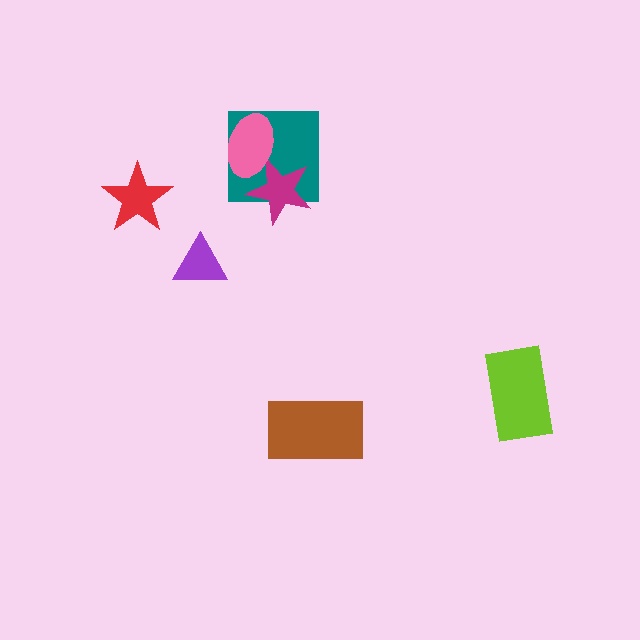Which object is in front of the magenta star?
The pink ellipse is in front of the magenta star.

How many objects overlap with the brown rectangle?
0 objects overlap with the brown rectangle.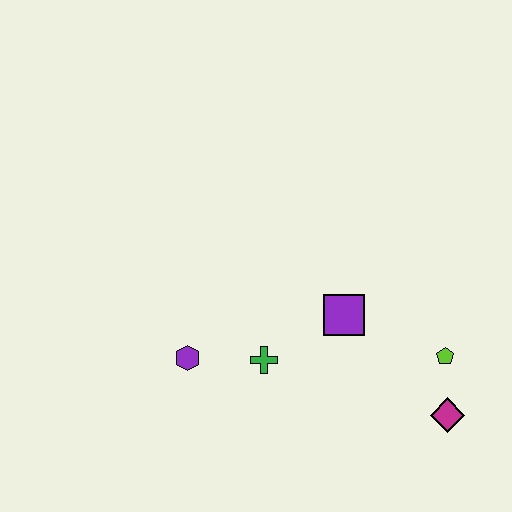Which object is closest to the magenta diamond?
The lime pentagon is closest to the magenta diamond.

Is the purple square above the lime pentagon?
Yes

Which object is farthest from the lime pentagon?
The purple hexagon is farthest from the lime pentagon.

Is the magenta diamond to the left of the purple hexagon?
No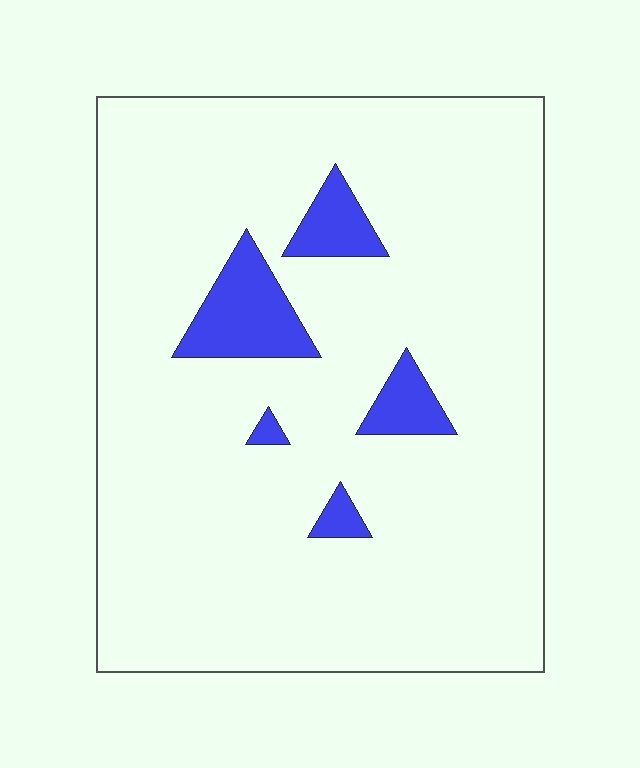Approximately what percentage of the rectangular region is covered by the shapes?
Approximately 10%.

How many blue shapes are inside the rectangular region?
5.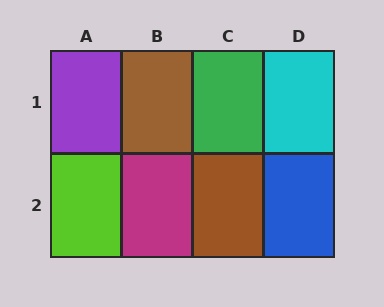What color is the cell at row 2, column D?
Blue.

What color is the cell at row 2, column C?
Brown.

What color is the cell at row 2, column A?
Lime.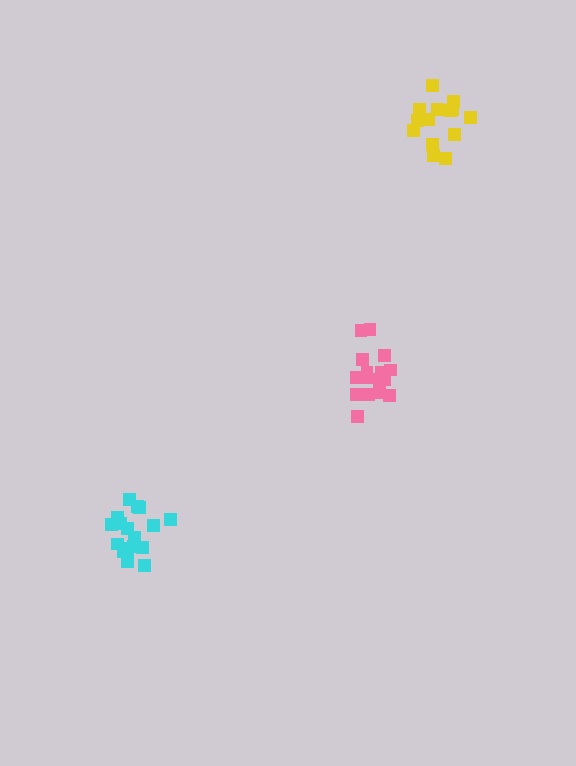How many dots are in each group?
Group 1: 16 dots, Group 2: 17 dots, Group 3: 14 dots (47 total).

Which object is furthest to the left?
The cyan cluster is leftmost.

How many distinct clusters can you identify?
There are 3 distinct clusters.